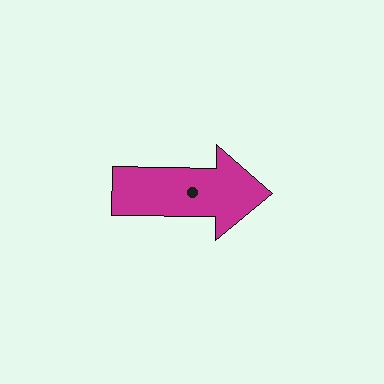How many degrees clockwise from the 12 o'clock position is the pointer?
Approximately 91 degrees.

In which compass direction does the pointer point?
East.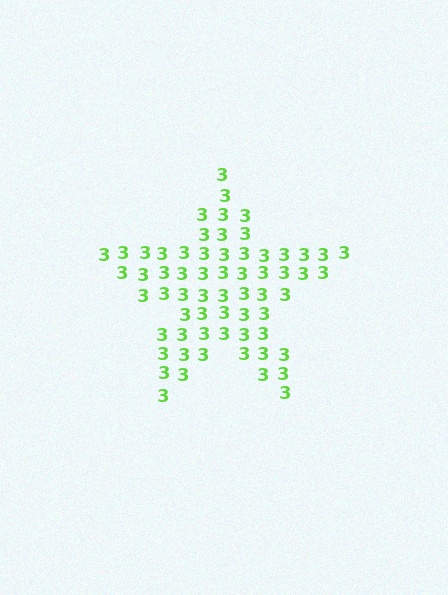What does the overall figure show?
The overall figure shows a star.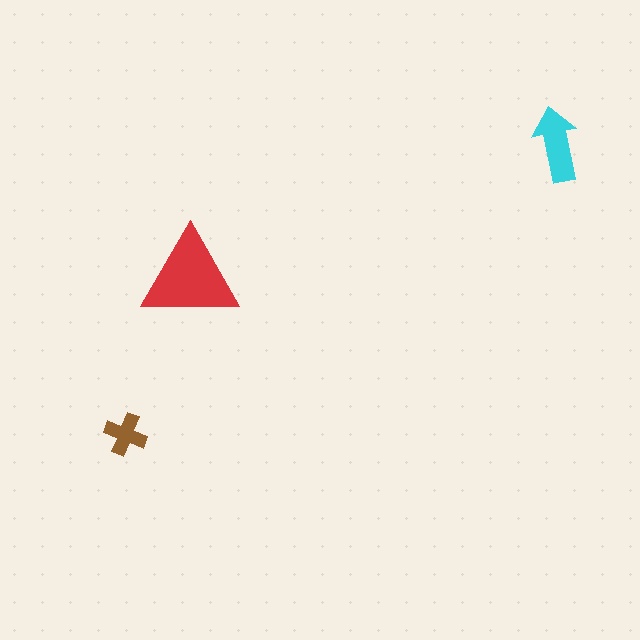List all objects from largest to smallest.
The red triangle, the cyan arrow, the brown cross.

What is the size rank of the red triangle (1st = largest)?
1st.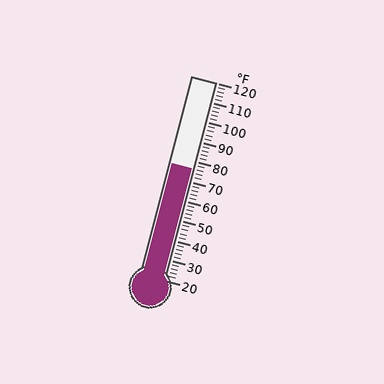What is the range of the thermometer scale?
The thermometer scale ranges from 20°F to 120°F.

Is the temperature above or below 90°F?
The temperature is below 90°F.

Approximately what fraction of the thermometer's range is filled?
The thermometer is filled to approximately 55% of its range.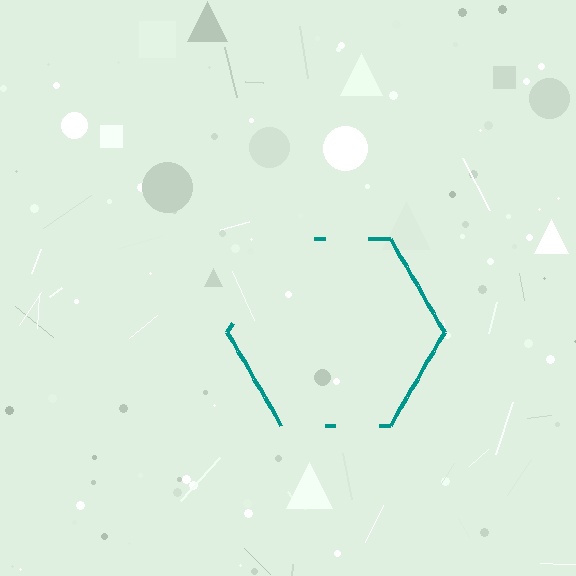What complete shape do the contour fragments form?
The contour fragments form a hexagon.